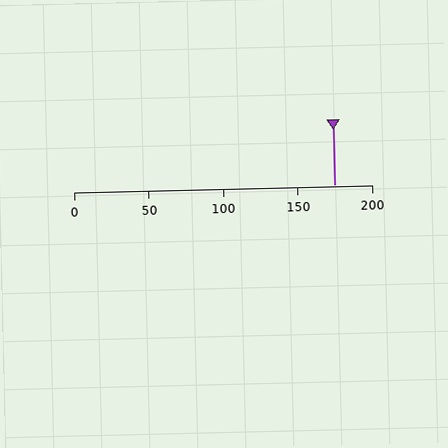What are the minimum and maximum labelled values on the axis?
The axis runs from 0 to 200.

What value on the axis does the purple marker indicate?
The marker indicates approximately 175.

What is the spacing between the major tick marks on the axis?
The major ticks are spaced 50 apart.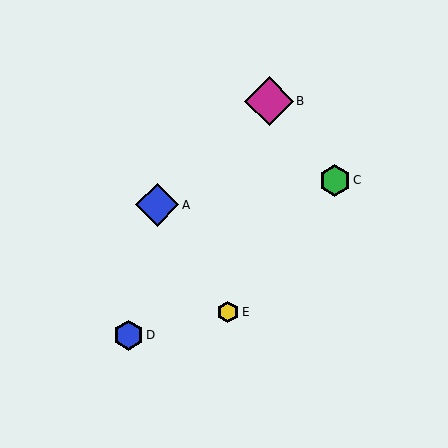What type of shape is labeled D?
Shape D is a blue hexagon.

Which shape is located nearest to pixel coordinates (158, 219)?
The blue diamond (labeled A) at (157, 205) is nearest to that location.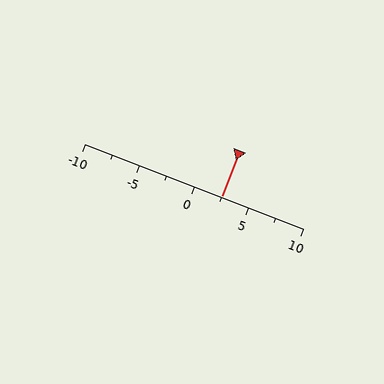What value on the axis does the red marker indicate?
The marker indicates approximately 2.5.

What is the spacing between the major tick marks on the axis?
The major ticks are spaced 5 apart.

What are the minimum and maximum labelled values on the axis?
The axis runs from -10 to 10.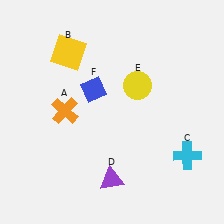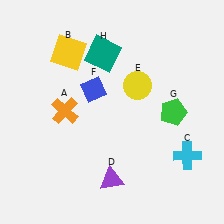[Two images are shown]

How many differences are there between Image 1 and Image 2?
There are 2 differences between the two images.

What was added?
A green pentagon (G), a teal square (H) were added in Image 2.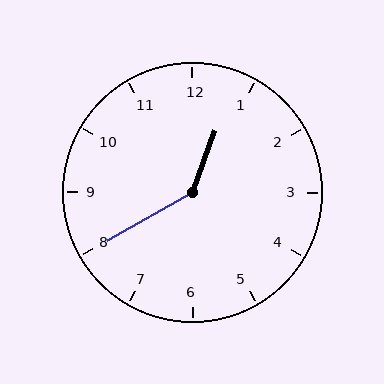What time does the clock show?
12:40.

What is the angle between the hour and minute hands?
Approximately 140 degrees.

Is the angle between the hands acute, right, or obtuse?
It is obtuse.